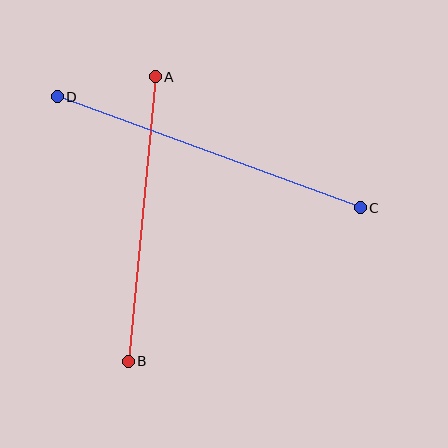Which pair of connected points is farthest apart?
Points C and D are farthest apart.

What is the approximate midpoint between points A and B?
The midpoint is at approximately (142, 219) pixels.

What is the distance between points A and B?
The distance is approximately 286 pixels.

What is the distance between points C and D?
The distance is approximately 323 pixels.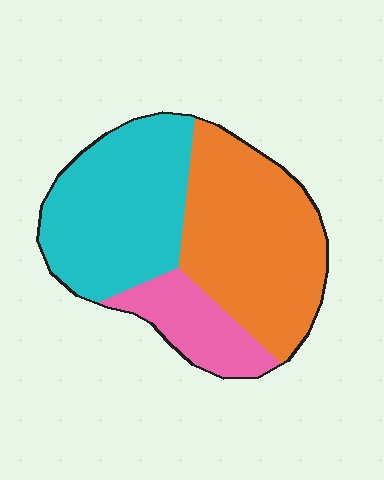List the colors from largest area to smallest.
From largest to smallest: orange, cyan, pink.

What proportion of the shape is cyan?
Cyan takes up between a quarter and a half of the shape.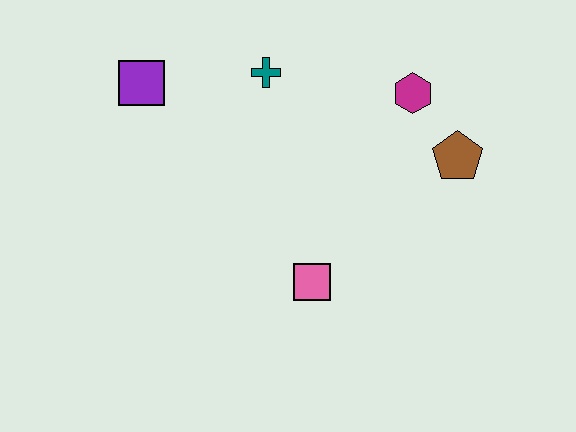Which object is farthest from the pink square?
The purple square is farthest from the pink square.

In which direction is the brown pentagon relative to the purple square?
The brown pentagon is to the right of the purple square.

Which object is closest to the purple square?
The teal cross is closest to the purple square.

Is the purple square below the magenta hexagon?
No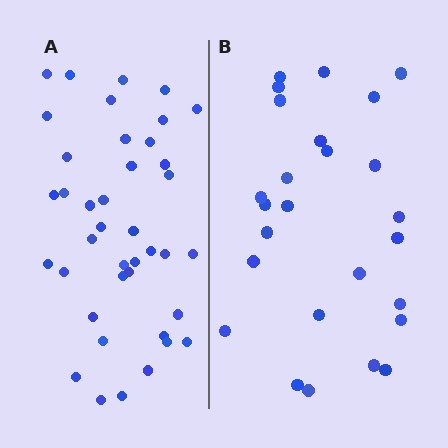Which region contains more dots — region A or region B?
Region A (the left region) has more dots.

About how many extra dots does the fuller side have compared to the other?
Region A has approximately 15 more dots than region B.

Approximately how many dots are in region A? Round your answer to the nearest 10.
About 40 dots.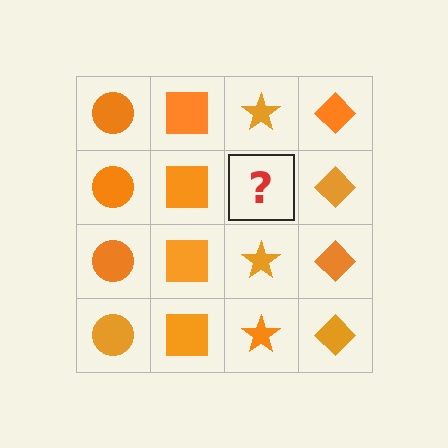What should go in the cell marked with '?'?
The missing cell should contain an orange star.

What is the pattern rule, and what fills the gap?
The rule is that each column has a consistent shape. The gap should be filled with an orange star.